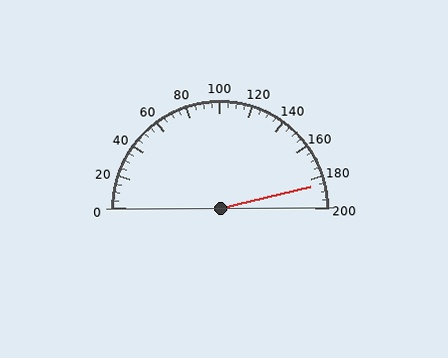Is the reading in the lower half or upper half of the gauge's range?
The reading is in the upper half of the range (0 to 200).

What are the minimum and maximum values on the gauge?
The gauge ranges from 0 to 200.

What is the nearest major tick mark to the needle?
The nearest major tick mark is 180.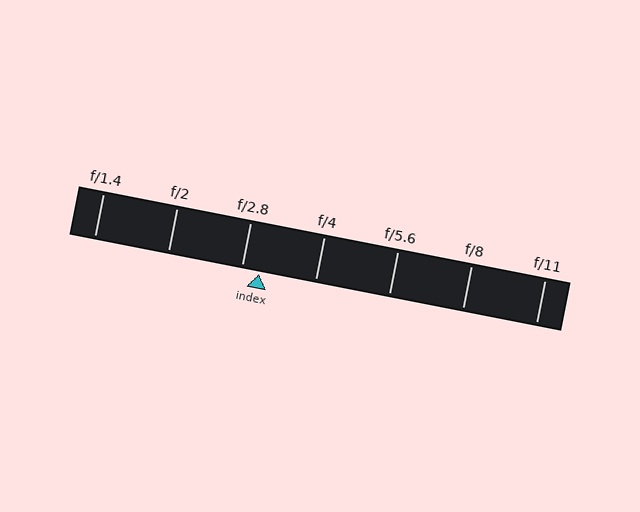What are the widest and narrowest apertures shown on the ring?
The widest aperture shown is f/1.4 and the narrowest is f/11.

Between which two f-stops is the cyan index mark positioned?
The index mark is between f/2.8 and f/4.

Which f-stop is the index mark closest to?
The index mark is closest to f/2.8.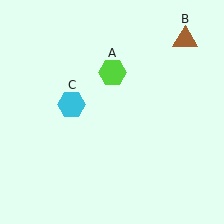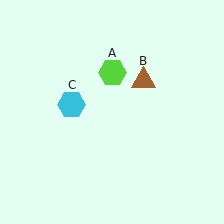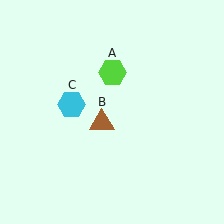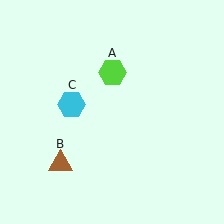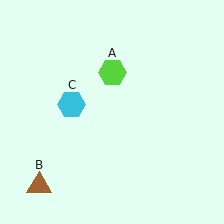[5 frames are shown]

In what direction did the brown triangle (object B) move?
The brown triangle (object B) moved down and to the left.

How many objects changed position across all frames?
1 object changed position: brown triangle (object B).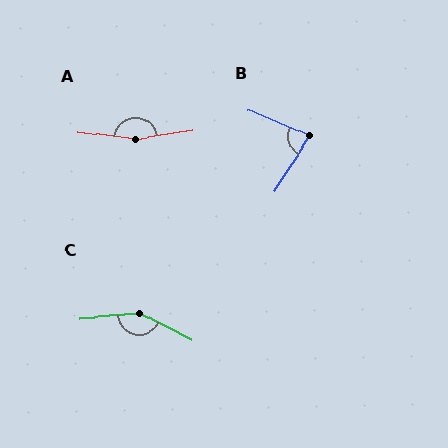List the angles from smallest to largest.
B (80°), C (148°), A (165°).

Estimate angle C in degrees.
Approximately 148 degrees.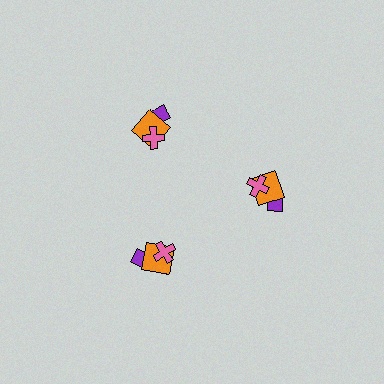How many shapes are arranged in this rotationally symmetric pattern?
There are 9 shapes, arranged in 3 groups of 3.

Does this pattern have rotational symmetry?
Yes, this pattern has 3-fold rotational symmetry. It looks the same after rotating 120 degrees around the center.